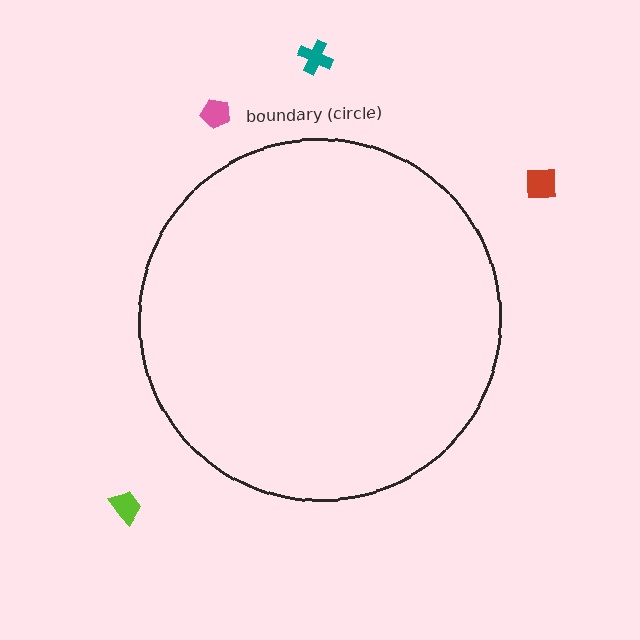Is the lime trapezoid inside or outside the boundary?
Outside.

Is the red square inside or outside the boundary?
Outside.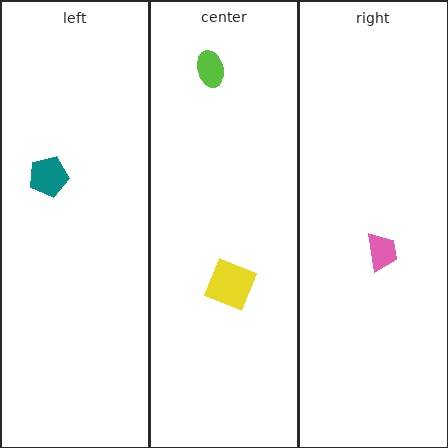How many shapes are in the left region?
1.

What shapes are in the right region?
The pink trapezoid.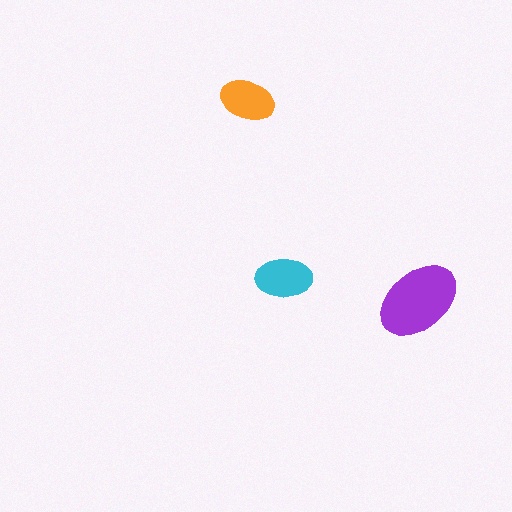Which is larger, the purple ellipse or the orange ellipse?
The purple one.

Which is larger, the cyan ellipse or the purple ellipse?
The purple one.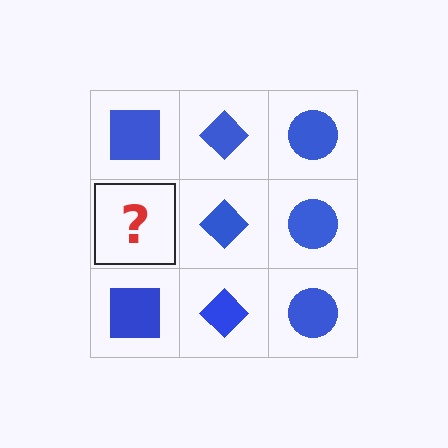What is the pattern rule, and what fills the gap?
The rule is that each column has a consistent shape. The gap should be filled with a blue square.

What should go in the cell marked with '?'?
The missing cell should contain a blue square.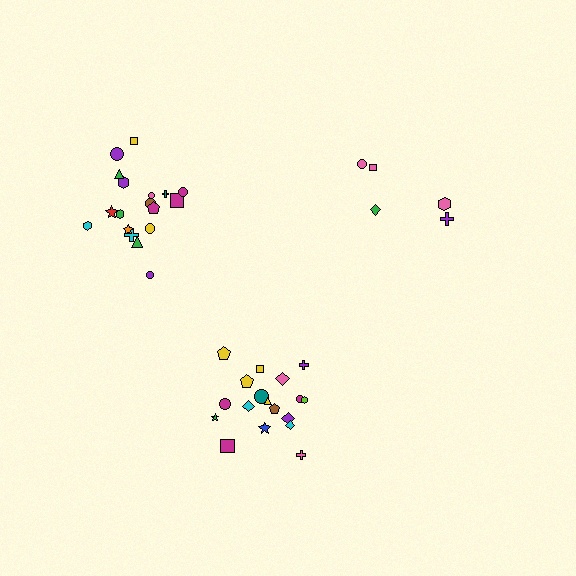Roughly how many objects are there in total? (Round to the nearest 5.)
Roughly 40 objects in total.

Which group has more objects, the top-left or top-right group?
The top-left group.